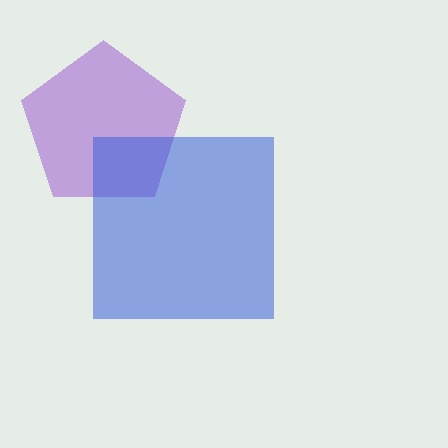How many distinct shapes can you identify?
There are 2 distinct shapes: a purple pentagon, a blue square.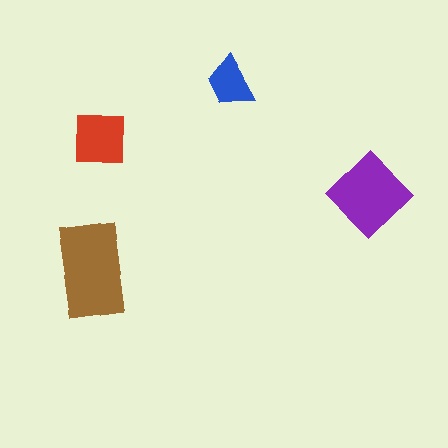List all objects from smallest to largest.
The blue trapezoid, the red square, the purple diamond, the brown rectangle.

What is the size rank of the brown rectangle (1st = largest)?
1st.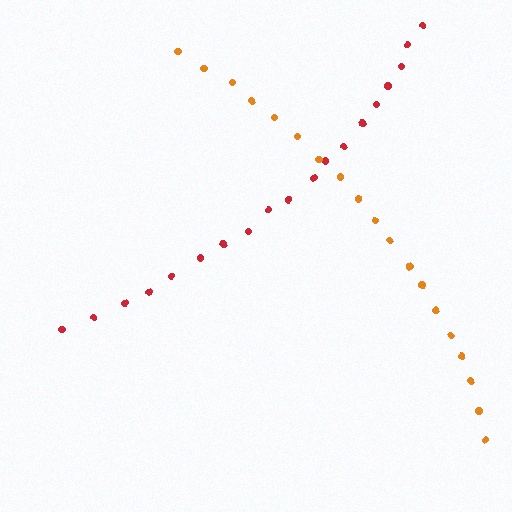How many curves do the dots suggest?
There are 2 distinct paths.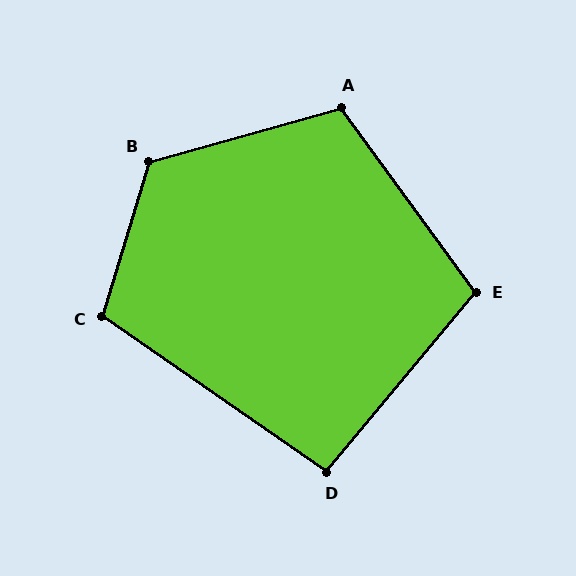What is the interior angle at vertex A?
Approximately 110 degrees (obtuse).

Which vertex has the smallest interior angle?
D, at approximately 95 degrees.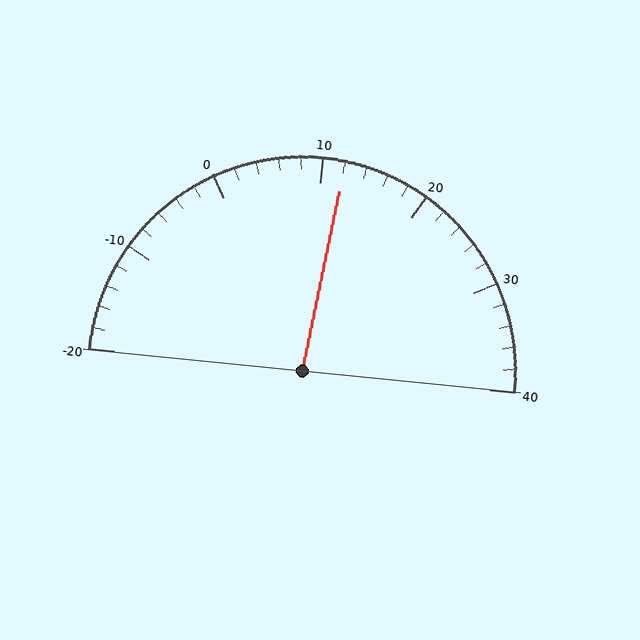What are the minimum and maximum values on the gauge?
The gauge ranges from -20 to 40.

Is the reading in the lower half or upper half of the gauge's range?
The reading is in the upper half of the range (-20 to 40).